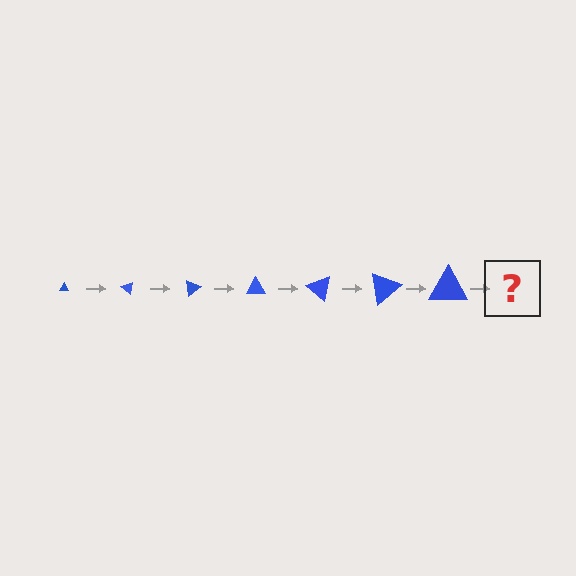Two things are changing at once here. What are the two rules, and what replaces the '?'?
The two rules are that the triangle grows larger each step and it rotates 40 degrees each step. The '?' should be a triangle, larger than the previous one and rotated 280 degrees from the start.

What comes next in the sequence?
The next element should be a triangle, larger than the previous one and rotated 280 degrees from the start.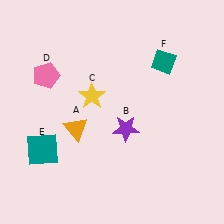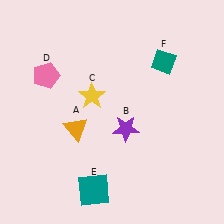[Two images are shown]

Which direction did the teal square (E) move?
The teal square (E) moved right.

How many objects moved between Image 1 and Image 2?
1 object moved between the two images.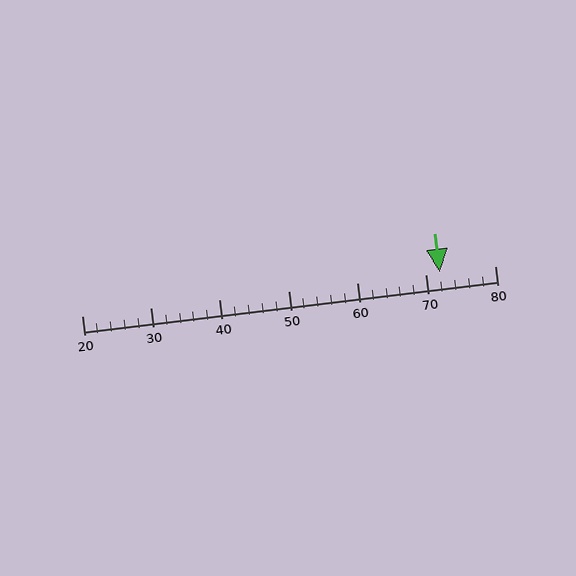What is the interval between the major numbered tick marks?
The major tick marks are spaced 10 units apart.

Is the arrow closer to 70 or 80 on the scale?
The arrow is closer to 70.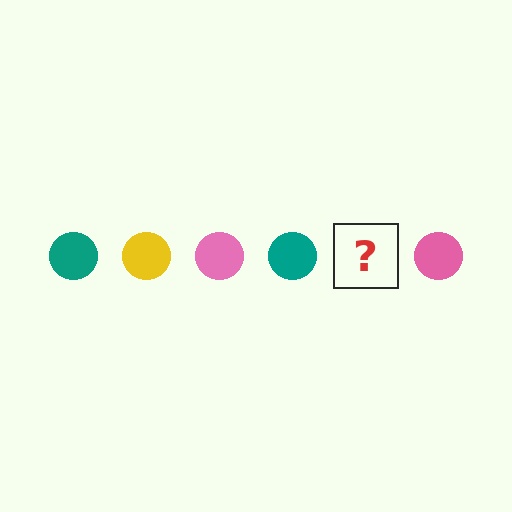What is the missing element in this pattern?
The missing element is a yellow circle.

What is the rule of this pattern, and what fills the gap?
The rule is that the pattern cycles through teal, yellow, pink circles. The gap should be filled with a yellow circle.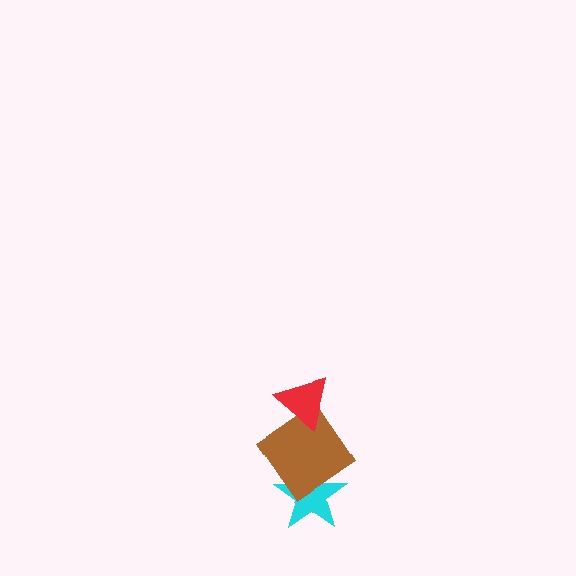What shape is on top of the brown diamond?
The red triangle is on top of the brown diamond.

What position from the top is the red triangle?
The red triangle is 1st from the top.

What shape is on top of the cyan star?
The brown diamond is on top of the cyan star.